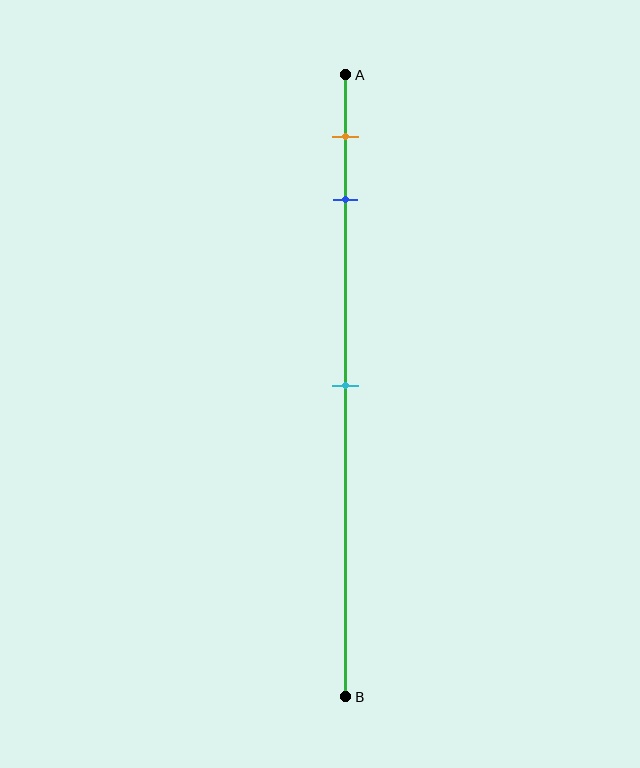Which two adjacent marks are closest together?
The orange and blue marks are the closest adjacent pair.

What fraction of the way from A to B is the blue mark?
The blue mark is approximately 20% (0.2) of the way from A to B.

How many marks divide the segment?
There are 3 marks dividing the segment.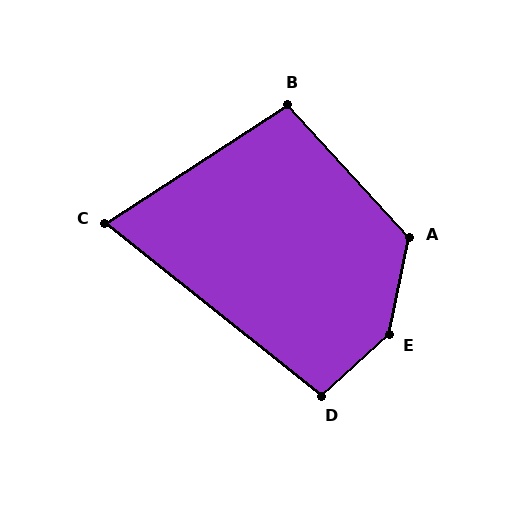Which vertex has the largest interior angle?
E, at approximately 144 degrees.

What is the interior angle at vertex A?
Approximately 126 degrees (obtuse).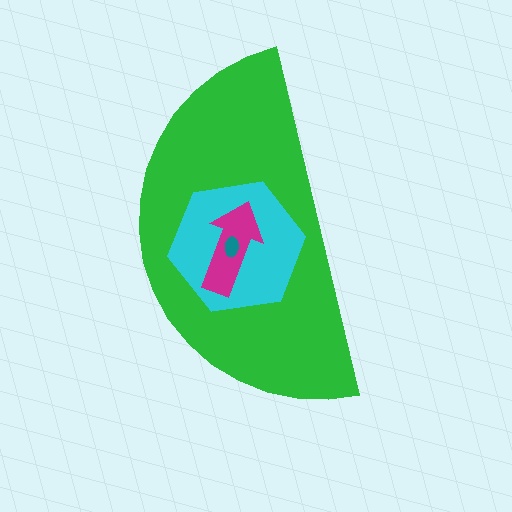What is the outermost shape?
The green semicircle.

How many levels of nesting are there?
4.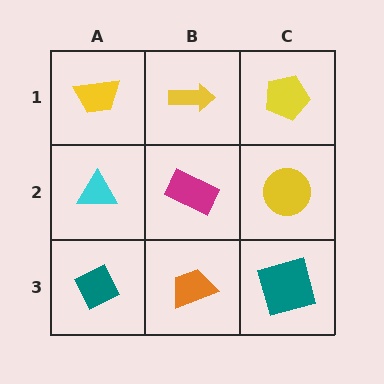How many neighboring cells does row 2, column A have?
3.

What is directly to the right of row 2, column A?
A magenta rectangle.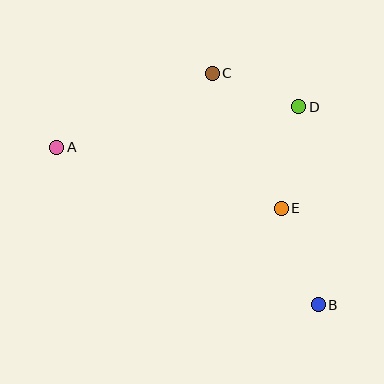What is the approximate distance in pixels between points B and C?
The distance between B and C is approximately 254 pixels.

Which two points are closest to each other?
Points C and D are closest to each other.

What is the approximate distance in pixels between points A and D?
The distance between A and D is approximately 246 pixels.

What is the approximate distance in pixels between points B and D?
The distance between B and D is approximately 199 pixels.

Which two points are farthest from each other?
Points A and B are farthest from each other.